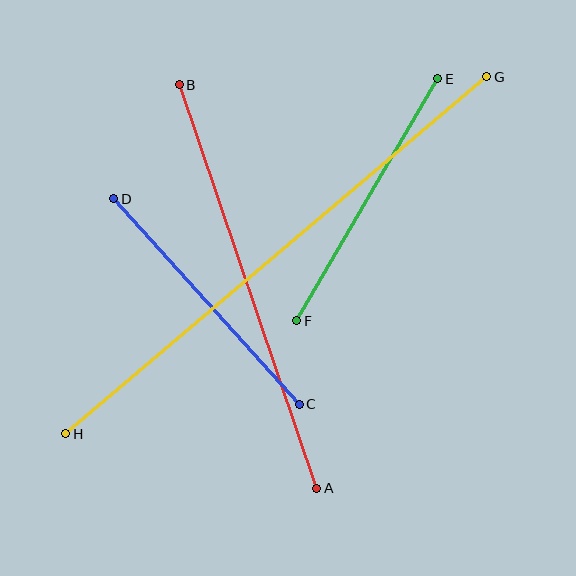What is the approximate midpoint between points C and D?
The midpoint is at approximately (207, 301) pixels.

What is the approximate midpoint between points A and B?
The midpoint is at approximately (248, 287) pixels.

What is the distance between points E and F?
The distance is approximately 280 pixels.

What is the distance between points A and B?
The distance is approximately 426 pixels.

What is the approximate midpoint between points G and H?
The midpoint is at approximately (276, 255) pixels.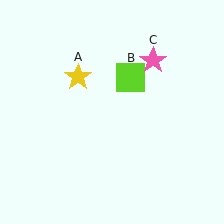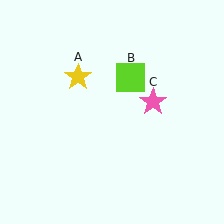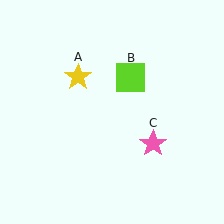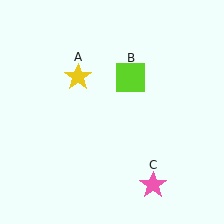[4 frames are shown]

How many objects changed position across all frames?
1 object changed position: pink star (object C).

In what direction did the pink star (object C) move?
The pink star (object C) moved down.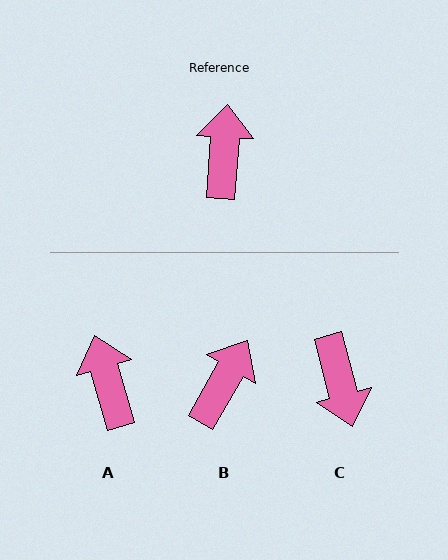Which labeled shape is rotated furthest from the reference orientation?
C, about 161 degrees away.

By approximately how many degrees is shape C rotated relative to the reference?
Approximately 161 degrees clockwise.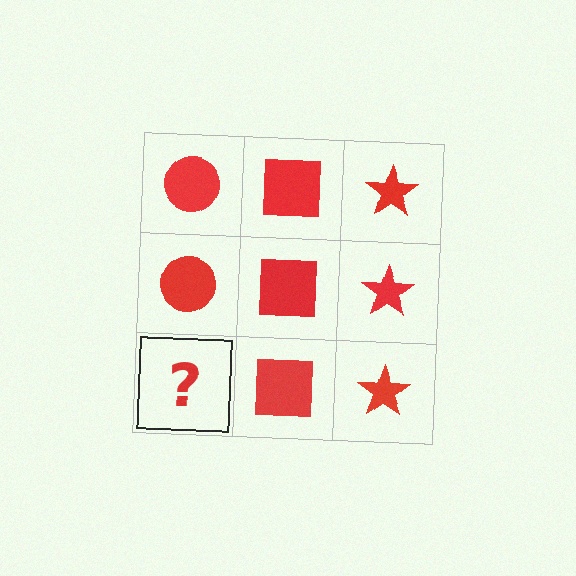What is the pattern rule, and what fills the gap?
The rule is that each column has a consistent shape. The gap should be filled with a red circle.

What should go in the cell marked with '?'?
The missing cell should contain a red circle.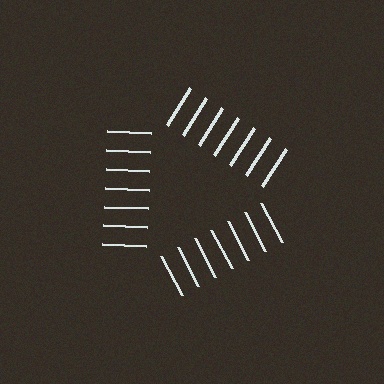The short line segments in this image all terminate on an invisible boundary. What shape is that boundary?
An illusory triangle — the line segments terminate on its edges but no continuous stroke is drawn.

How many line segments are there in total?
21 — 7 along each of the 3 edges.